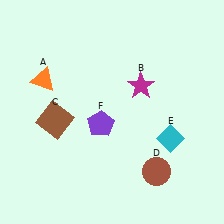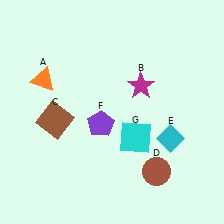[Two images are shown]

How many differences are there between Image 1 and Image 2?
There is 1 difference between the two images.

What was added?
A cyan square (G) was added in Image 2.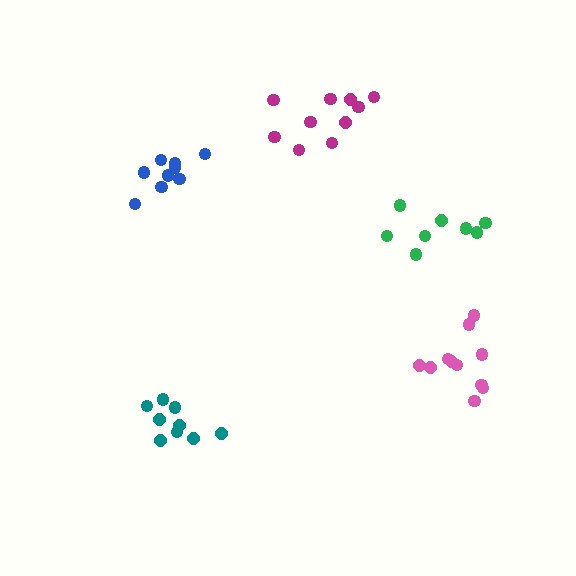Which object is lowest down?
The teal cluster is bottommost.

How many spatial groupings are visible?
There are 5 spatial groupings.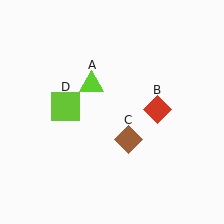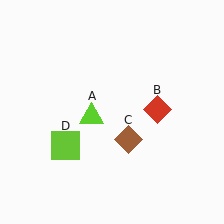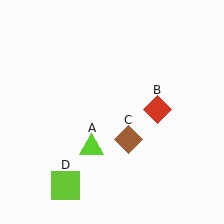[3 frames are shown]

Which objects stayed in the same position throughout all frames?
Red diamond (object B) and brown diamond (object C) remained stationary.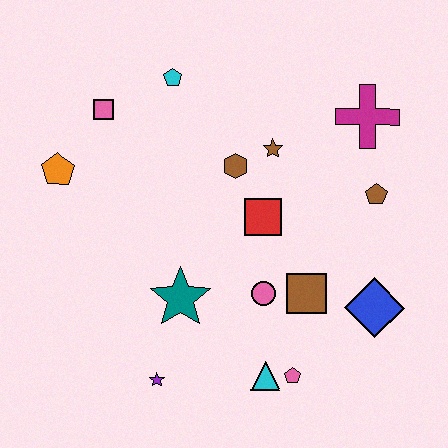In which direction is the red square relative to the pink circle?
The red square is above the pink circle.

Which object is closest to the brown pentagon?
The magenta cross is closest to the brown pentagon.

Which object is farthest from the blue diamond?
The orange pentagon is farthest from the blue diamond.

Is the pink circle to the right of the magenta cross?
No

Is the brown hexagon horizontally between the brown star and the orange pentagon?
Yes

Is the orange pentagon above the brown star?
No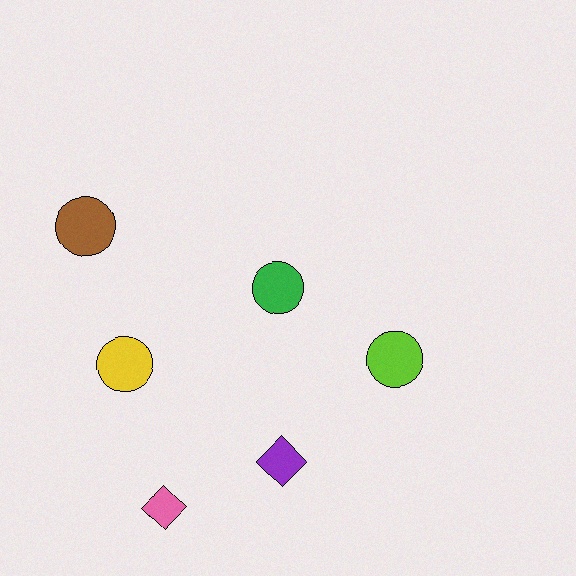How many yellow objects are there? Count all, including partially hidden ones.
There is 1 yellow object.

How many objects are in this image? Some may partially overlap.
There are 6 objects.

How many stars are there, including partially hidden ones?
There are no stars.